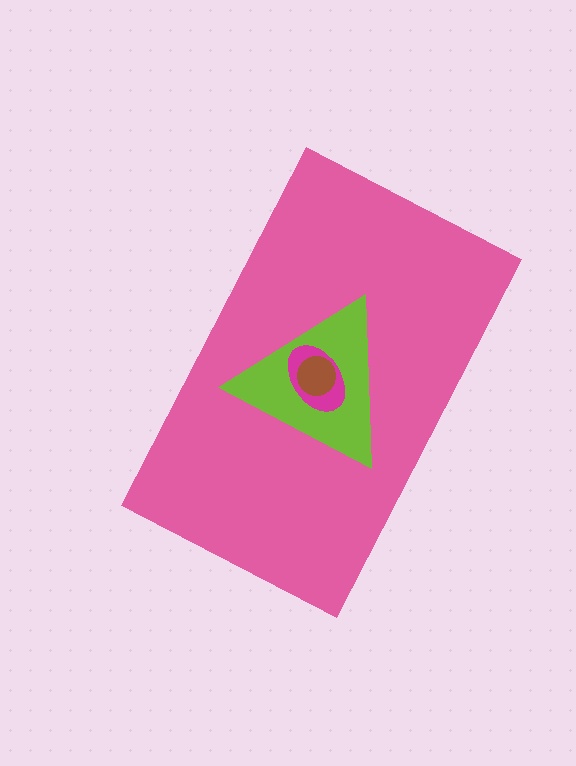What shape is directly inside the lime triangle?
The magenta ellipse.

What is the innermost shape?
The brown circle.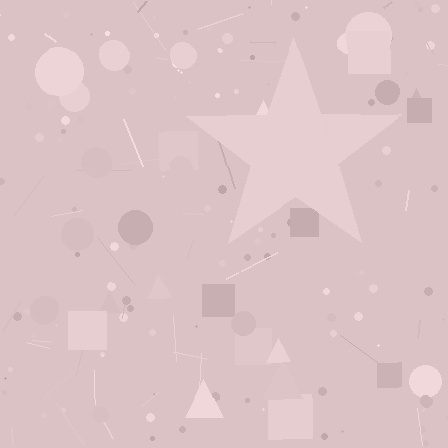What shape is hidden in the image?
A star is hidden in the image.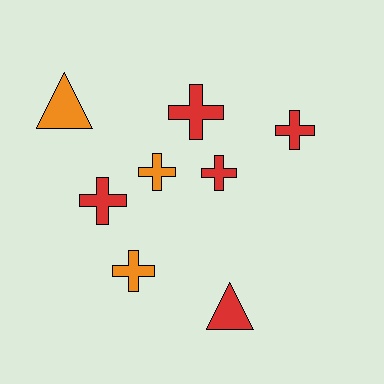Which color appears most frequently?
Red, with 5 objects.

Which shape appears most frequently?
Cross, with 6 objects.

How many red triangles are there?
There is 1 red triangle.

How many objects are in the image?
There are 8 objects.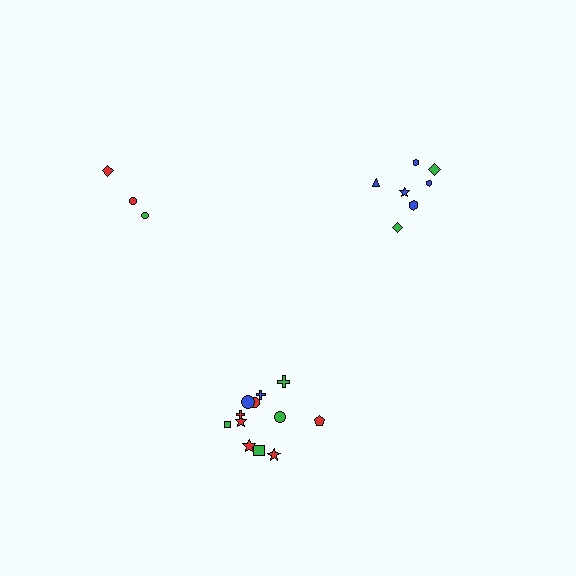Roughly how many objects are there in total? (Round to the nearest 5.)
Roughly 20 objects in total.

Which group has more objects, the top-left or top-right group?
The top-right group.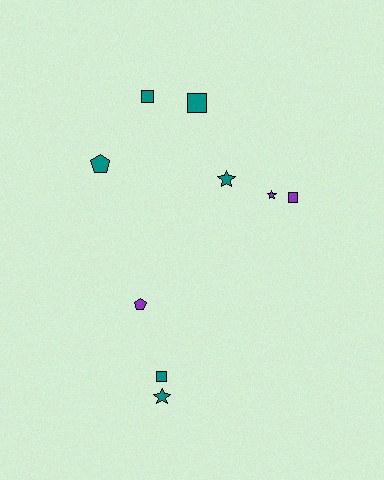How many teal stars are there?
There are 2 teal stars.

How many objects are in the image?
There are 9 objects.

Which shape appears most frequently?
Square, with 4 objects.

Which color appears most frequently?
Teal, with 6 objects.